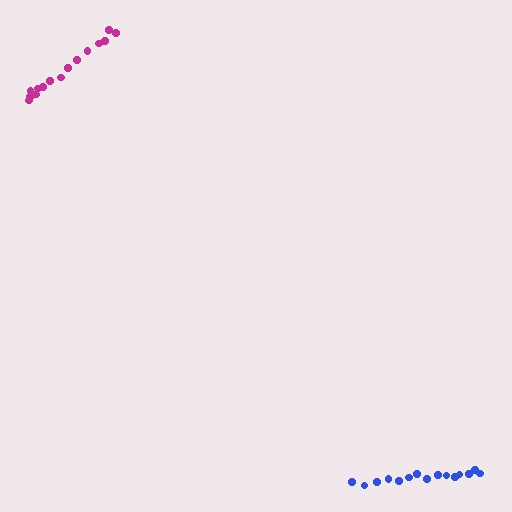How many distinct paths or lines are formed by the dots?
There are 2 distinct paths.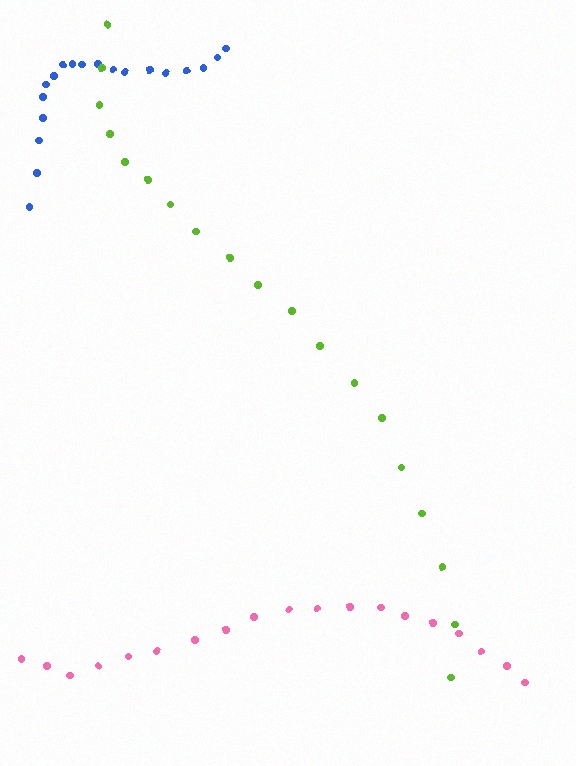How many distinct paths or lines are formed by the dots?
There are 3 distinct paths.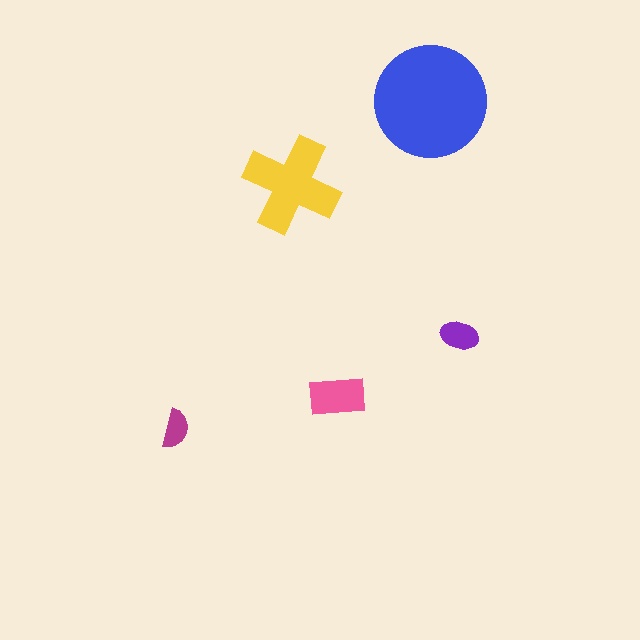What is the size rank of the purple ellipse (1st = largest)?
4th.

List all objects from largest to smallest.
The blue circle, the yellow cross, the pink rectangle, the purple ellipse, the magenta semicircle.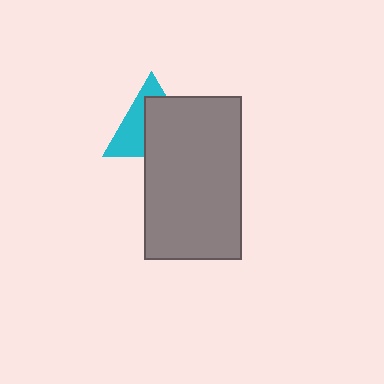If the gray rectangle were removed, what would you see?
You would see the complete cyan triangle.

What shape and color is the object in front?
The object in front is a gray rectangle.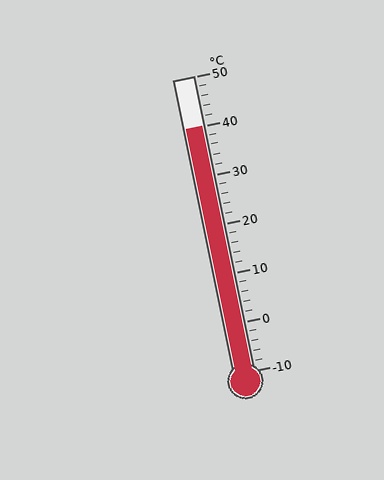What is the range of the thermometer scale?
The thermometer scale ranges from -10°C to 50°C.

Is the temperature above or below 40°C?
The temperature is at 40°C.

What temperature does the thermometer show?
The thermometer shows approximately 40°C.